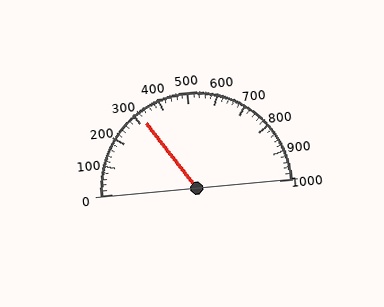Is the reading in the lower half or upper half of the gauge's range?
The reading is in the lower half of the range (0 to 1000).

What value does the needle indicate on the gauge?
The needle indicates approximately 320.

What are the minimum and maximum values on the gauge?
The gauge ranges from 0 to 1000.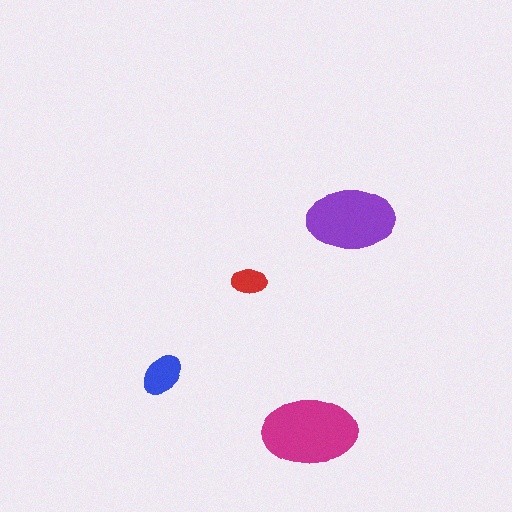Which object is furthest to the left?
The blue ellipse is leftmost.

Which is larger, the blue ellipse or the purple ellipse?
The purple one.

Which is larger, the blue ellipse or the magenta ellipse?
The magenta one.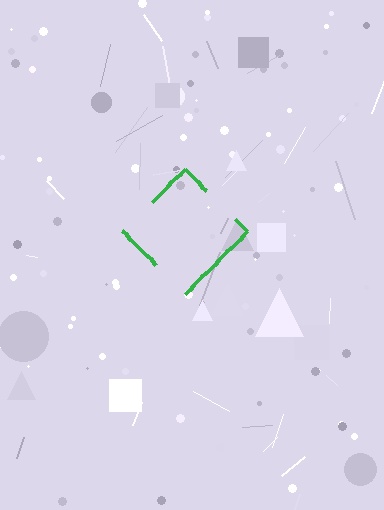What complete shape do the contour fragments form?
The contour fragments form a diamond.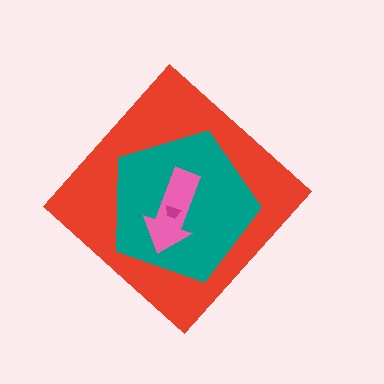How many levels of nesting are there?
4.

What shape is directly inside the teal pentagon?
The pink arrow.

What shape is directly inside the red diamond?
The teal pentagon.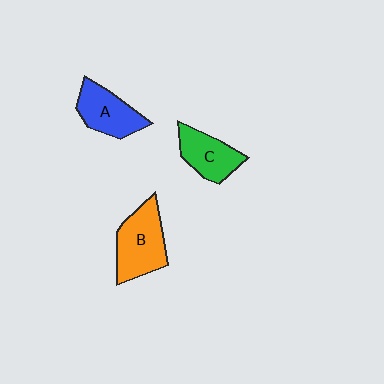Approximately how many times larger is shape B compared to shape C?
Approximately 1.3 times.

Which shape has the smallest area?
Shape C (green).